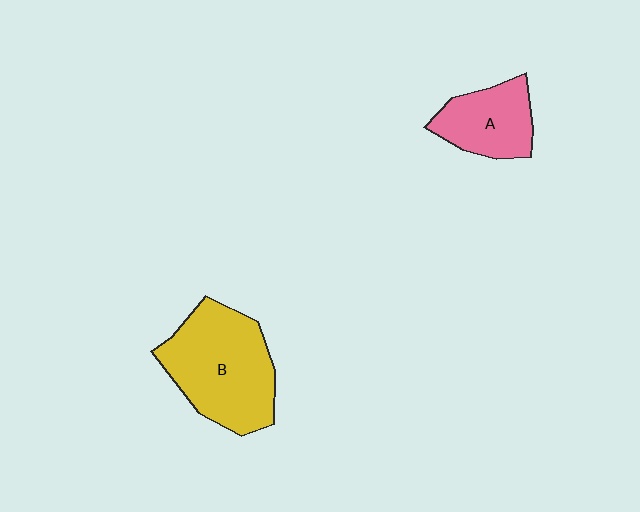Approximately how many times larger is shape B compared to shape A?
Approximately 1.8 times.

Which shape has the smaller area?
Shape A (pink).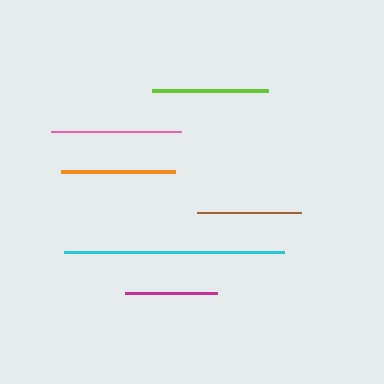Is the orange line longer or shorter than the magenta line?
The orange line is longer than the magenta line.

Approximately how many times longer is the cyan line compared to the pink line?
The cyan line is approximately 1.7 times the length of the pink line.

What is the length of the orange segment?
The orange segment is approximately 114 pixels long.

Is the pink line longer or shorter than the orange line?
The pink line is longer than the orange line.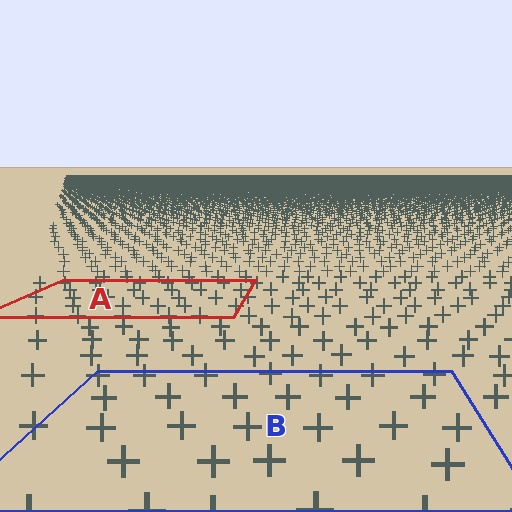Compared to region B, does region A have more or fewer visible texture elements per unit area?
Region A has more texture elements per unit area — they are packed more densely because it is farther away.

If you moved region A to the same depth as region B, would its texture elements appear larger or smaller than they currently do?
They would appear larger. At a closer depth, the same texture elements are projected at a bigger on-screen size.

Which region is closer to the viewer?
Region B is closer. The texture elements there are larger and more spread out.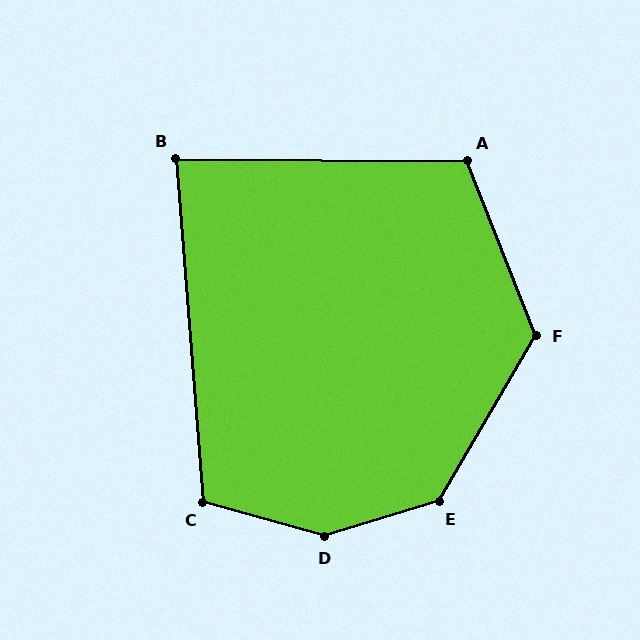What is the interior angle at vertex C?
Approximately 110 degrees (obtuse).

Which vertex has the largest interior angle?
D, at approximately 147 degrees.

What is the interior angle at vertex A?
Approximately 112 degrees (obtuse).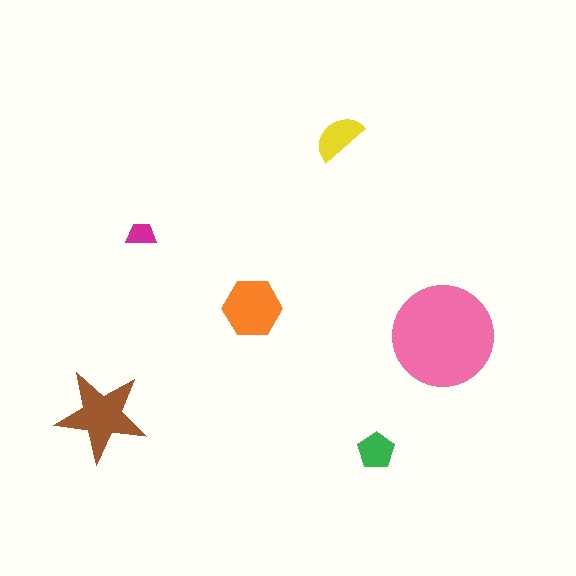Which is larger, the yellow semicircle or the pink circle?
The pink circle.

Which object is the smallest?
The magenta trapezoid.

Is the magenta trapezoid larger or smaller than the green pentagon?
Smaller.